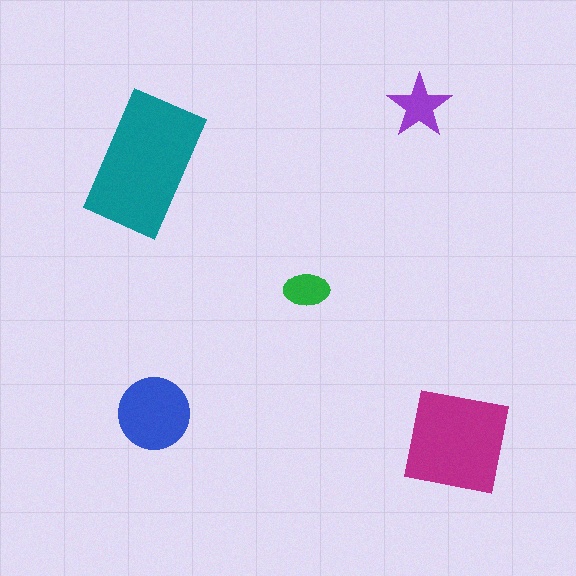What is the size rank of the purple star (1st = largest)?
4th.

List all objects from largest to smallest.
The teal rectangle, the magenta square, the blue circle, the purple star, the green ellipse.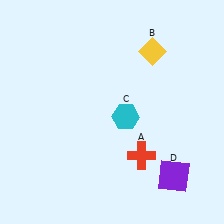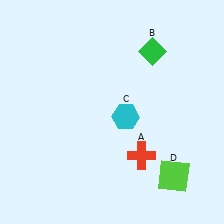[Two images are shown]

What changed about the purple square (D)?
In Image 1, D is purple. In Image 2, it changed to lime.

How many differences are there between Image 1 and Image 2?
There are 2 differences between the two images.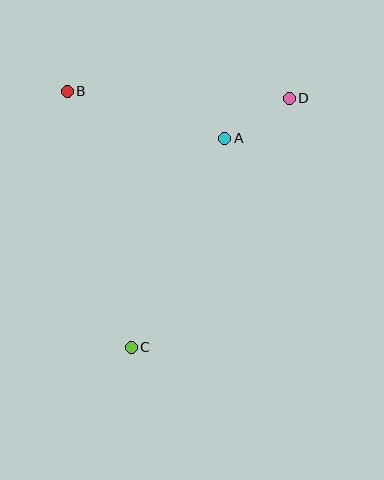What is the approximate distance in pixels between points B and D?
The distance between B and D is approximately 222 pixels.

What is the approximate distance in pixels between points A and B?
The distance between A and B is approximately 164 pixels.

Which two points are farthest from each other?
Points C and D are farthest from each other.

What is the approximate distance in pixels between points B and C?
The distance between B and C is approximately 264 pixels.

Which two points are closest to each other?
Points A and D are closest to each other.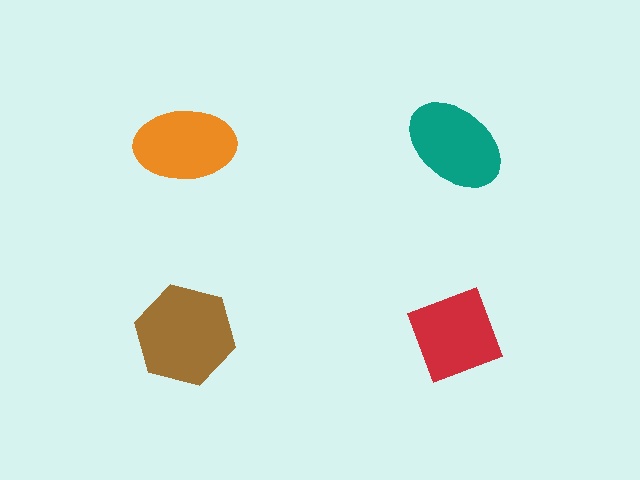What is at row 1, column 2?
A teal ellipse.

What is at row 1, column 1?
An orange ellipse.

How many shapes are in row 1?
2 shapes.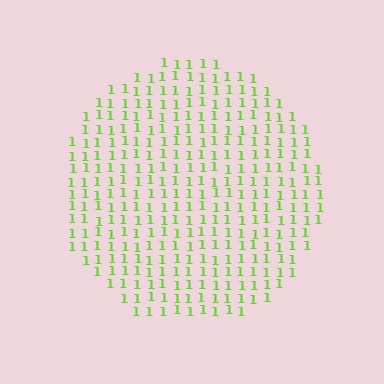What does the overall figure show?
The overall figure shows a circle.